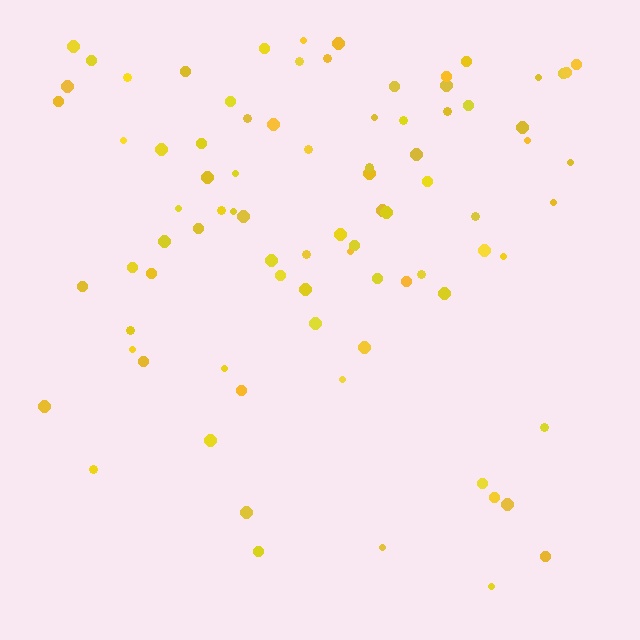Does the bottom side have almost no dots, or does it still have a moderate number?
Still a moderate number, just noticeably fewer than the top.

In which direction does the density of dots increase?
From bottom to top, with the top side densest.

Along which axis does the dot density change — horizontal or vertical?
Vertical.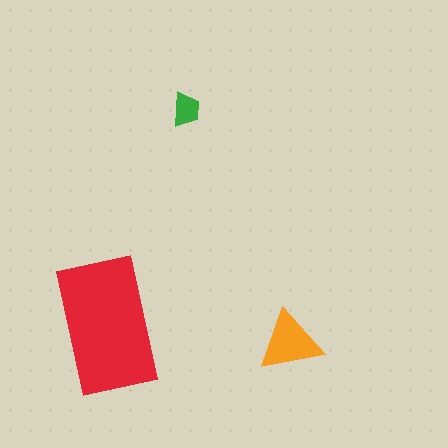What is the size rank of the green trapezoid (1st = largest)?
3rd.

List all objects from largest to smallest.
The red rectangle, the orange triangle, the green trapezoid.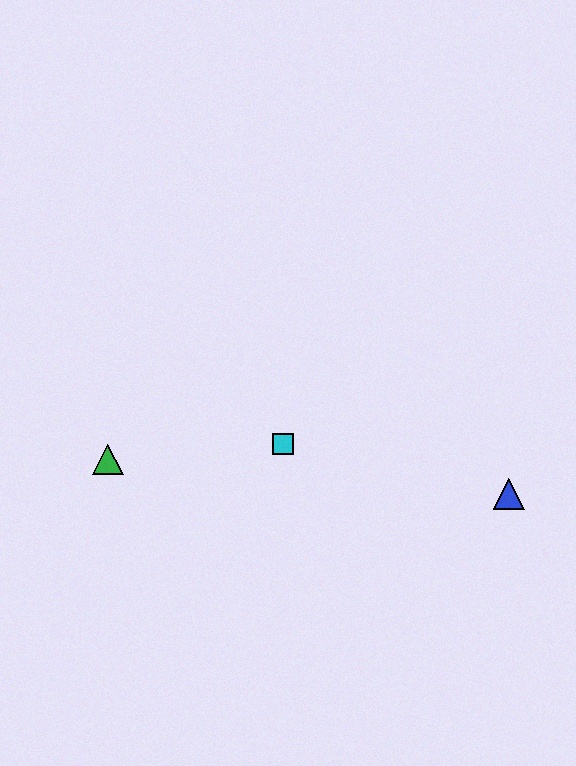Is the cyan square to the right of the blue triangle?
No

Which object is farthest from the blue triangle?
The green triangle is farthest from the blue triangle.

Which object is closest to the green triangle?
The cyan square is closest to the green triangle.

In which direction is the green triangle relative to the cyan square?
The green triangle is to the left of the cyan square.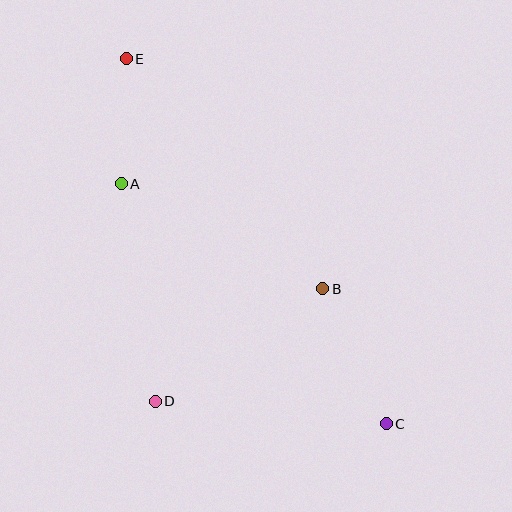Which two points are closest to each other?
Points A and E are closest to each other.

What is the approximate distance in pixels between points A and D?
The distance between A and D is approximately 220 pixels.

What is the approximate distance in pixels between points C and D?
The distance between C and D is approximately 233 pixels.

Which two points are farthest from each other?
Points C and E are farthest from each other.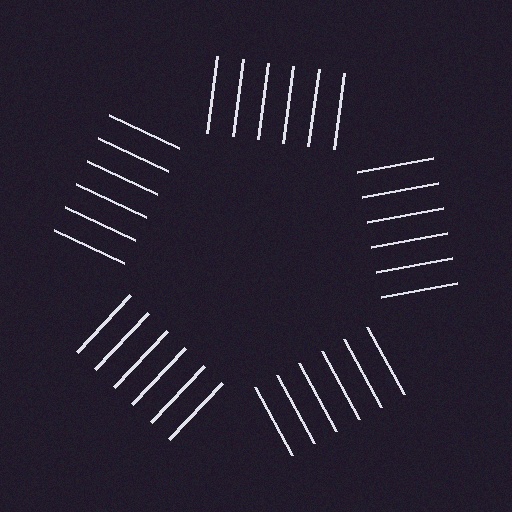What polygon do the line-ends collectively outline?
An illusory pentagon — the line segments terminate on its edges but no continuous stroke is drawn.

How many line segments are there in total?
30 — 6 along each of the 5 edges.